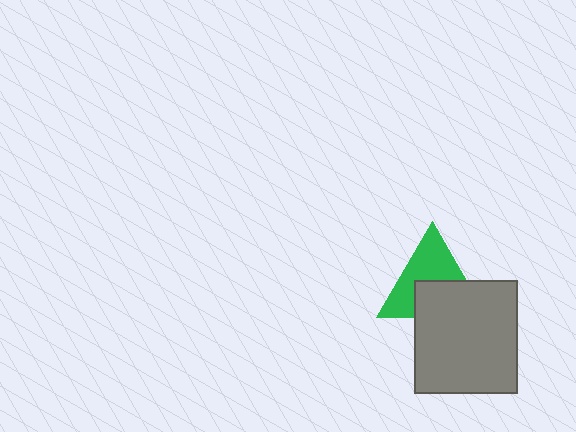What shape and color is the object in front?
The object in front is a gray rectangle.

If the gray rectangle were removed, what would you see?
You would see the complete green triangle.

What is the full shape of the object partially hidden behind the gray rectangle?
The partially hidden object is a green triangle.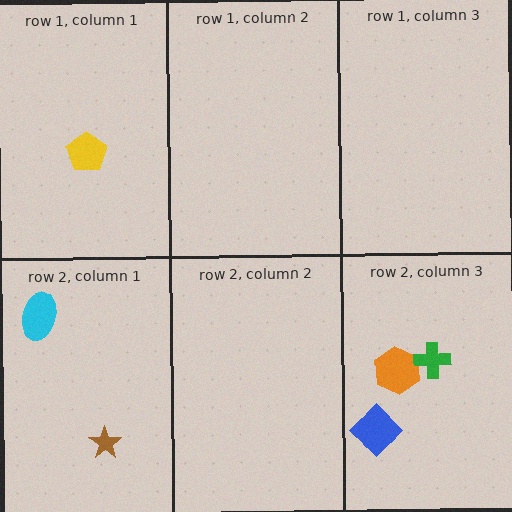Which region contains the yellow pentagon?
The row 1, column 1 region.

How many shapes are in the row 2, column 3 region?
3.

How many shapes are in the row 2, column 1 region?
2.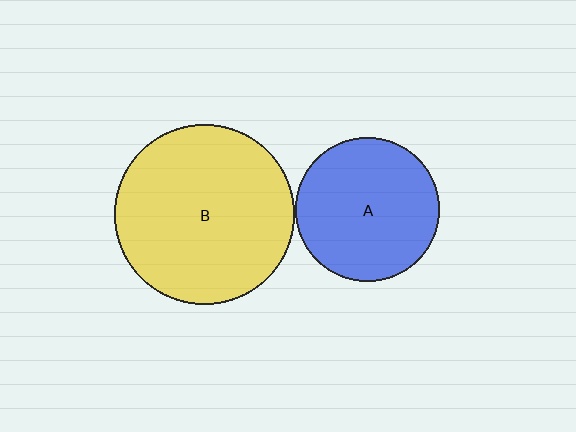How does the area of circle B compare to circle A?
Approximately 1.6 times.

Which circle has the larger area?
Circle B (yellow).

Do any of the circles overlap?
No, none of the circles overlap.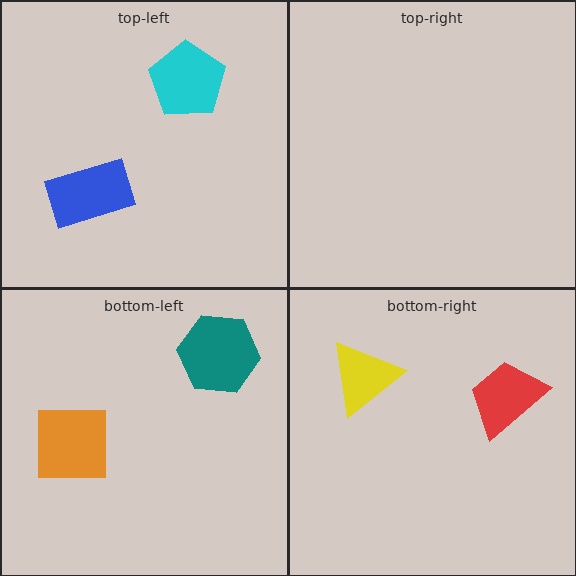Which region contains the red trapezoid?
The bottom-right region.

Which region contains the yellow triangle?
The bottom-right region.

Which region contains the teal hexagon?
The bottom-left region.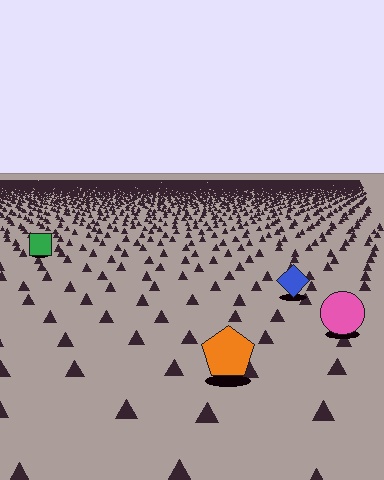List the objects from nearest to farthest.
From nearest to farthest: the orange pentagon, the pink circle, the blue diamond, the green square.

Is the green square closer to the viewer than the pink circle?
No. The pink circle is closer — you can tell from the texture gradient: the ground texture is coarser near it.